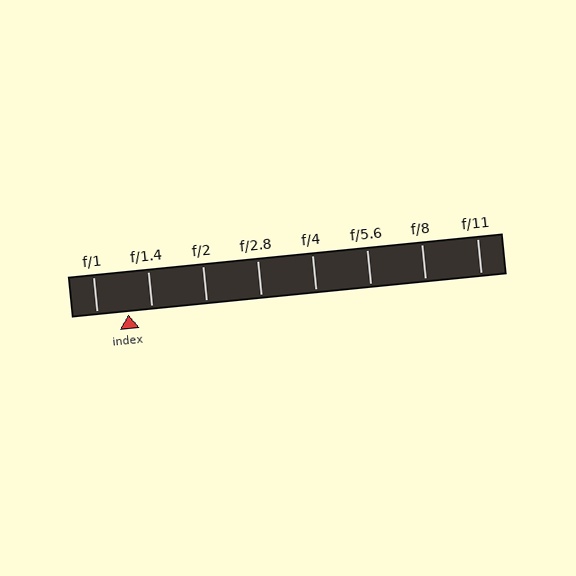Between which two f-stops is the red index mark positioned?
The index mark is between f/1 and f/1.4.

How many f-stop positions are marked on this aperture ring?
There are 8 f-stop positions marked.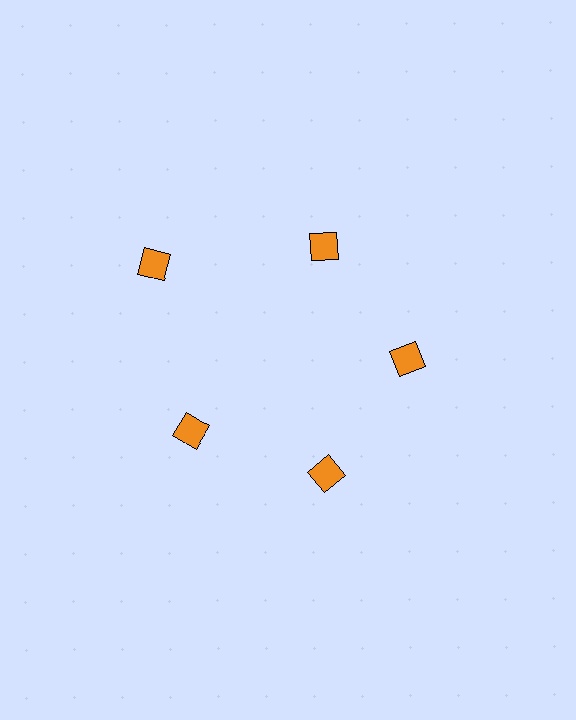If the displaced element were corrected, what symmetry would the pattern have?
It would have 5-fold rotational symmetry — the pattern would map onto itself every 72 degrees.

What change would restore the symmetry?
The symmetry would be restored by moving it inward, back onto the ring so that all 5 diamonds sit at equal angles and equal distance from the center.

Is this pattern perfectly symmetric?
No. The 5 orange diamonds are arranged in a ring, but one element near the 10 o'clock position is pushed outward from the center, breaking the 5-fold rotational symmetry.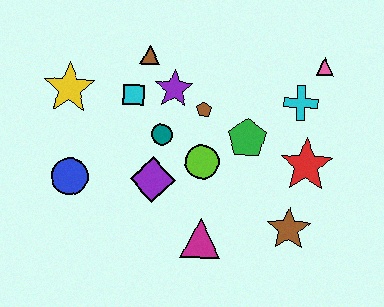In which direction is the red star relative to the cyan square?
The red star is to the right of the cyan square.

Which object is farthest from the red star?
The yellow star is farthest from the red star.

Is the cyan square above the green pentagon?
Yes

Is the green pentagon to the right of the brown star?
No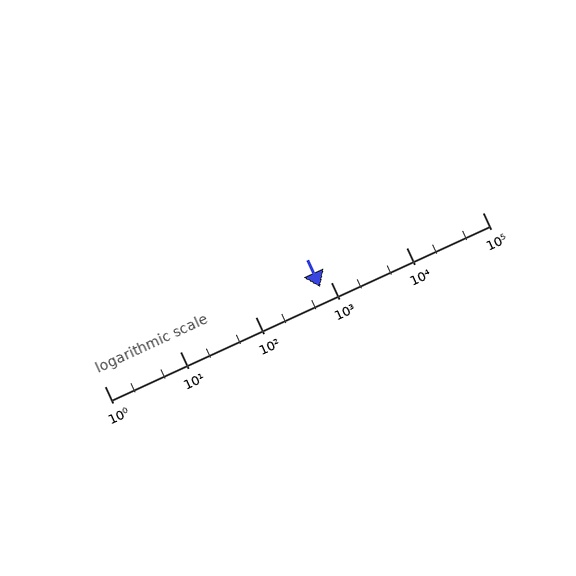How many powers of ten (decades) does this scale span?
The scale spans 5 decades, from 1 to 100000.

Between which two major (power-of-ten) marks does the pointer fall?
The pointer is between 100 and 1000.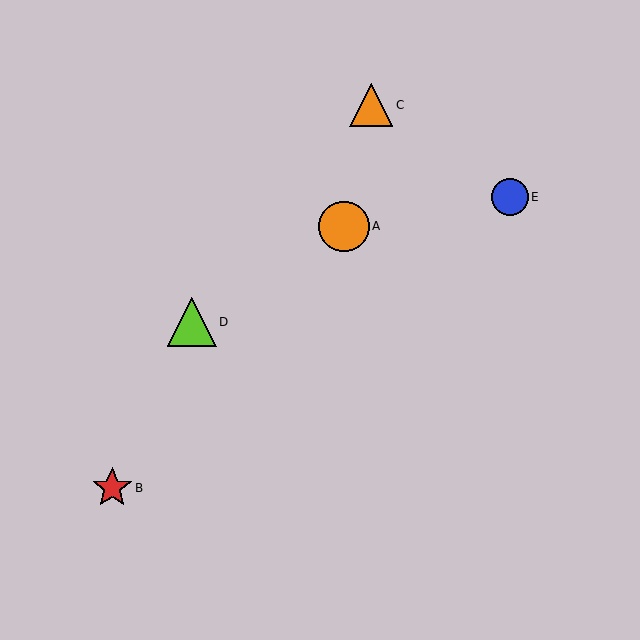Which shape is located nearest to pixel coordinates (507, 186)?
The blue circle (labeled E) at (510, 197) is nearest to that location.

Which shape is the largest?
The orange circle (labeled A) is the largest.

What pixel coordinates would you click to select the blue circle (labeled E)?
Click at (510, 197) to select the blue circle E.